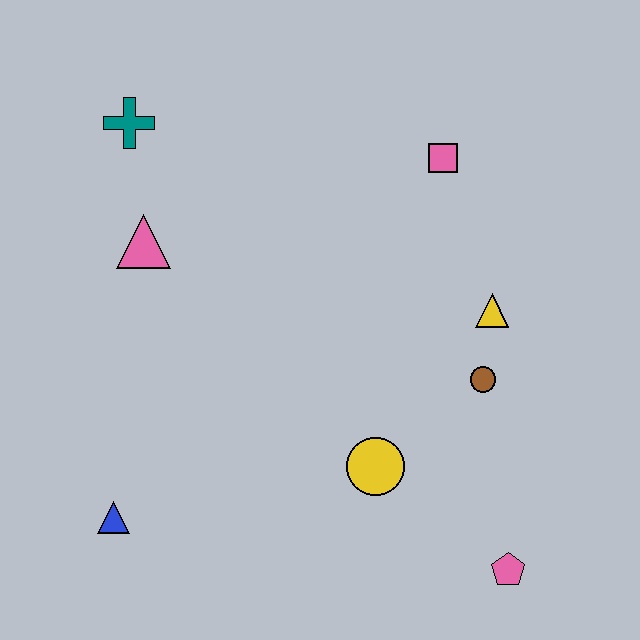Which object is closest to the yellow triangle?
The brown circle is closest to the yellow triangle.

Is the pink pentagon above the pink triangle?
No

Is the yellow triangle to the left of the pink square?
No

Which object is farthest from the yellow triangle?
The blue triangle is farthest from the yellow triangle.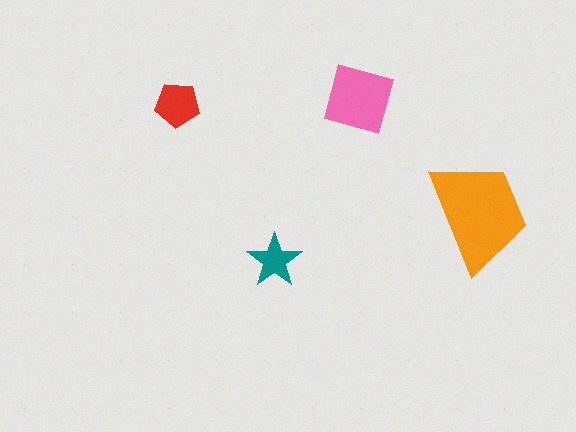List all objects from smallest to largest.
The teal star, the red pentagon, the pink square, the orange trapezoid.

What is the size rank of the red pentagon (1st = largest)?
3rd.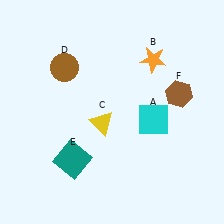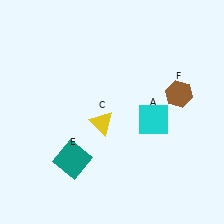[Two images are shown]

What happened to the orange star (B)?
The orange star (B) was removed in Image 2. It was in the top-right area of Image 1.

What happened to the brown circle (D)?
The brown circle (D) was removed in Image 2. It was in the top-left area of Image 1.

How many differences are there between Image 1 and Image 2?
There are 2 differences between the two images.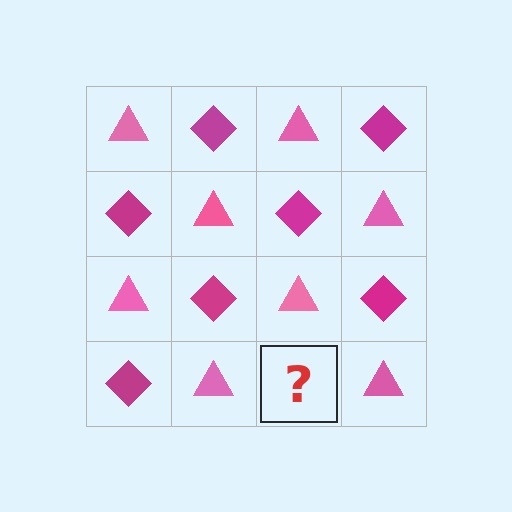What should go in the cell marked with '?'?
The missing cell should contain a magenta diamond.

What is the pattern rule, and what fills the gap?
The rule is that it alternates pink triangle and magenta diamond in a checkerboard pattern. The gap should be filled with a magenta diamond.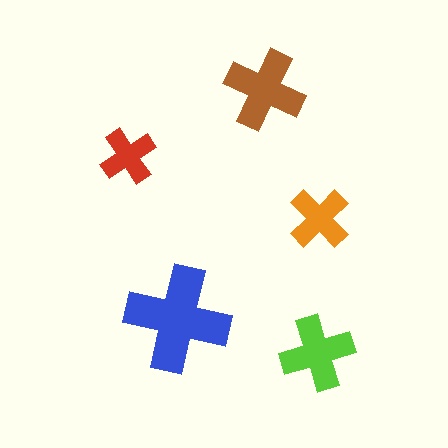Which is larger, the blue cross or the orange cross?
The blue one.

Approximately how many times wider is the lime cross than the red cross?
About 1.5 times wider.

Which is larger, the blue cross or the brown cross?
The blue one.